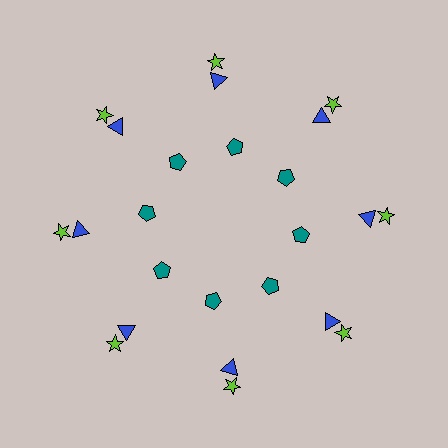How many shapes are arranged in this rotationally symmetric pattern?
There are 24 shapes, arranged in 8 groups of 3.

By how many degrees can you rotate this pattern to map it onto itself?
The pattern maps onto itself every 45 degrees of rotation.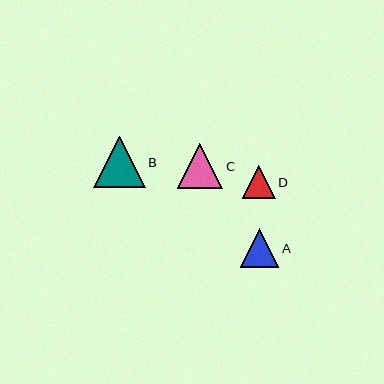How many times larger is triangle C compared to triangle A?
Triangle C is approximately 1.2 times the size of triangle A.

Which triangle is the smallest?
Triangle D is the smallest with a size of approximately 33 pixels.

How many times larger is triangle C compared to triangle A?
Triangle C is approximately 1.2 times the size of triangle A.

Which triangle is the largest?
Triangle B is the largest with a size of approximately 51 pixels.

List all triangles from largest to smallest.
From largest to smallest: B, C, A, D.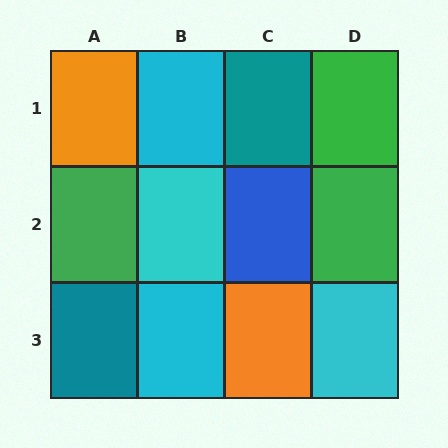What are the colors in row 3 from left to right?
Teal, cyan, orange, cyan.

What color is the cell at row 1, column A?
Orange.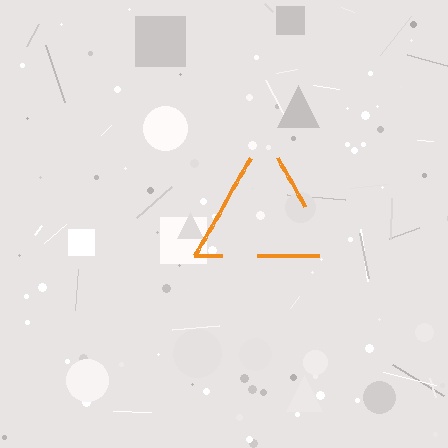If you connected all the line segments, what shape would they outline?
They would outline a triangle.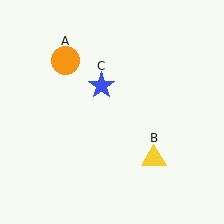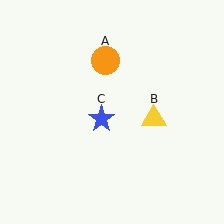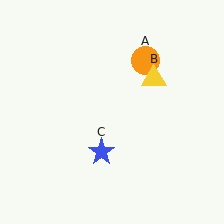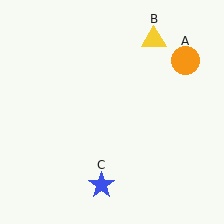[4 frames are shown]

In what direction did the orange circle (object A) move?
The orange circle (object A) moved right.